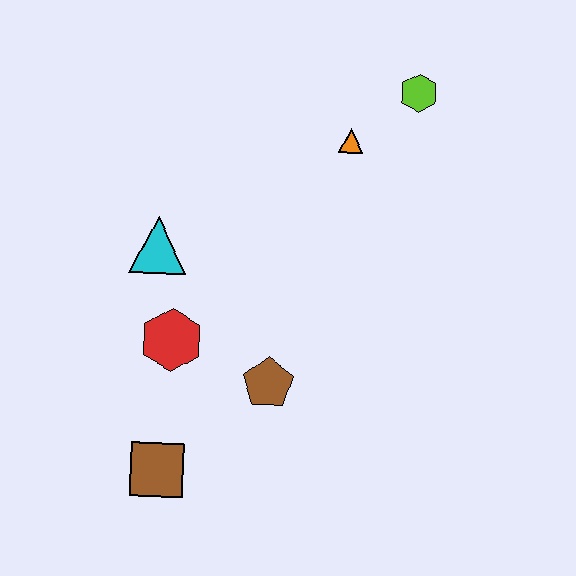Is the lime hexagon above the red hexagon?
Yes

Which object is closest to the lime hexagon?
The orange triangle is closest to the lime hexagon.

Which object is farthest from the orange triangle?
The brown square is farthest from the orange triangle.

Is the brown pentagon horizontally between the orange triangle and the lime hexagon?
No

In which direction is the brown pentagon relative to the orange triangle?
The brown pentagon is below the orange triangle.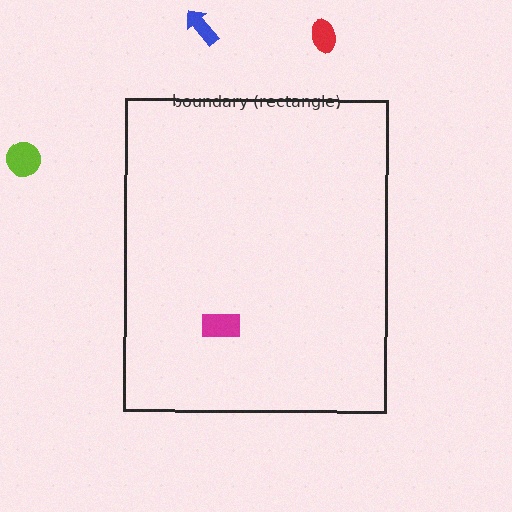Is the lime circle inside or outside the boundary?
Outside.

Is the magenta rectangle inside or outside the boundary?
Inside.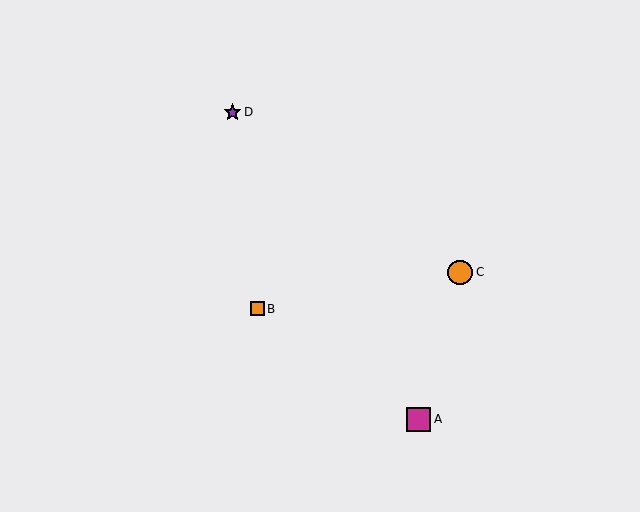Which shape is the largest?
The orange circle (labeled C) is the largest.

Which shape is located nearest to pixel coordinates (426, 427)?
The magenta square (labeled A) at (419, 419) is nearest to that location.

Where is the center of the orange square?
The center of the orange square is at (257, 309).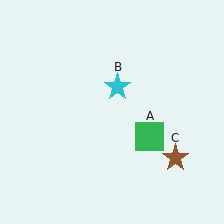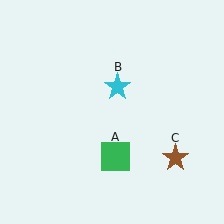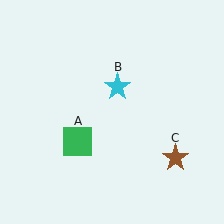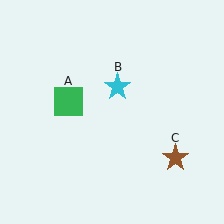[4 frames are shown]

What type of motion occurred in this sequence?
The green square (object A) rotated clockwise around the center of the scene.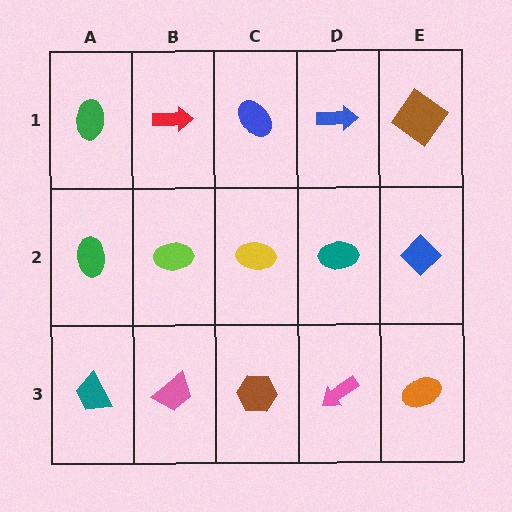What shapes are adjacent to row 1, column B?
A lime ellipse (row 2, column B), a green ellipse (row 1, column A), a blue ellipse (row 1, column C).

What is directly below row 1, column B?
A lime ellipse.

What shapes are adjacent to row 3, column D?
A teal ellipse (row 2, column D), a brown hexagon (row 3, column C), an orange ellipse (row 3, column E).